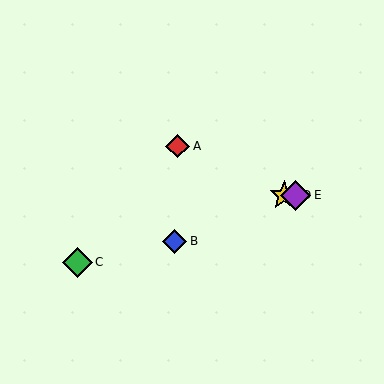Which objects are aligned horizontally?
Objects D, E are aligned horizontally.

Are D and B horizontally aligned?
No, D is at y≈195 and B is at y≈241.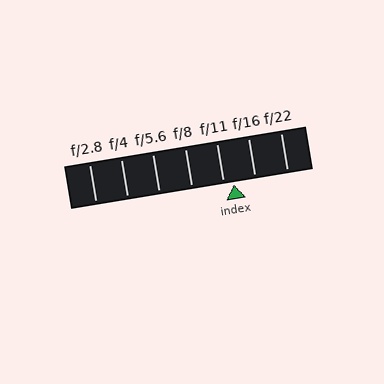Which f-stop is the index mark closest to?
The index mark is closest to f/11.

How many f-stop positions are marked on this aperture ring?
There are 7 f-stop positions marked.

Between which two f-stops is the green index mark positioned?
The index mark is between f/11 and f/16.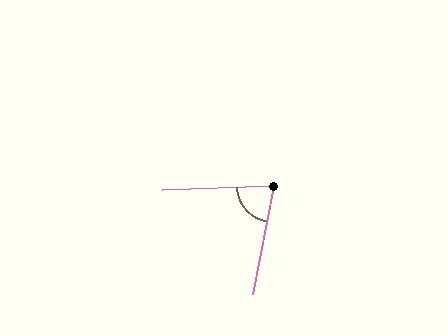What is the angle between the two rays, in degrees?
Approximately 77 degrees.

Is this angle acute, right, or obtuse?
It is acute.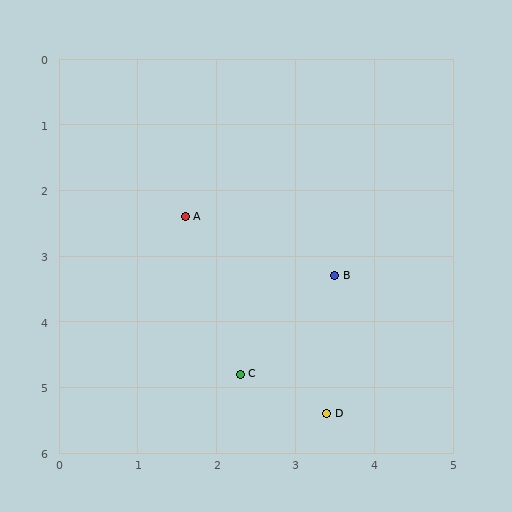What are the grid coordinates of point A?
Point A is at approximately (1.6, 2.4).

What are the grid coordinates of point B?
Point B is at approximately (3.5, 3.3).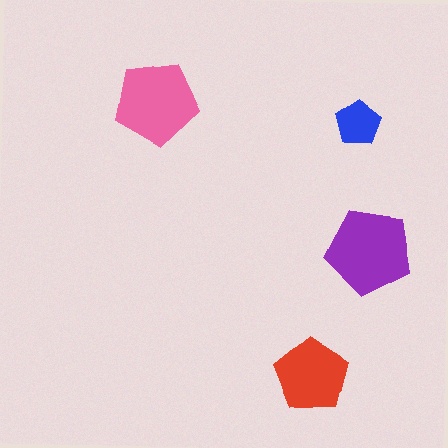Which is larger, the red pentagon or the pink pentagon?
The pink one.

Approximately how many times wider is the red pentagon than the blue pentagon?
About 1.5 times wider.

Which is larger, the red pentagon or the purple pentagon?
The purple one.